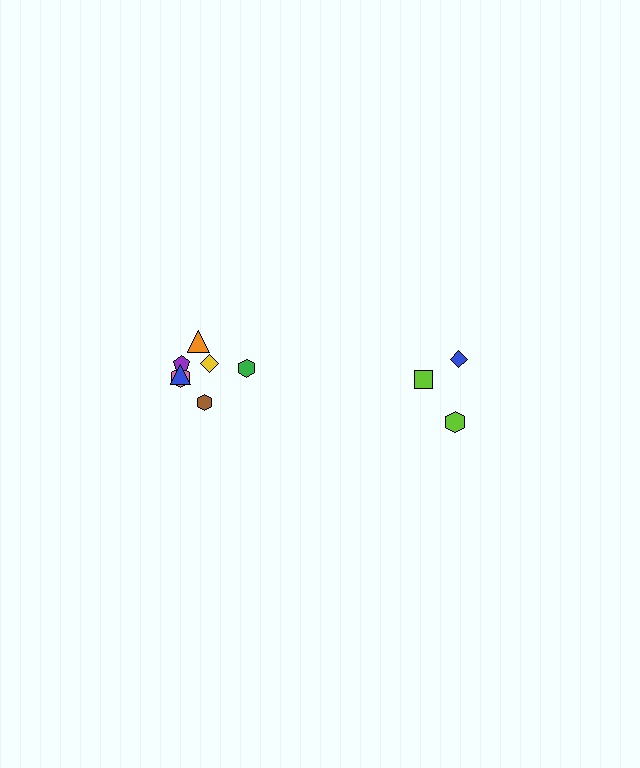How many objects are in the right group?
There are 3 objects.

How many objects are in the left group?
There are 7 objects.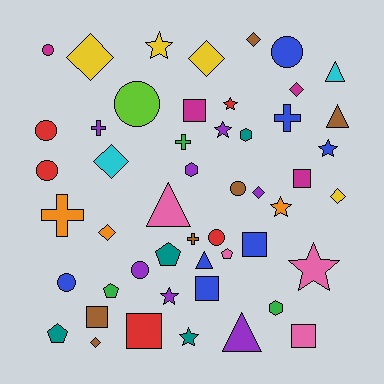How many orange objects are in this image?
There are 3 orange objects.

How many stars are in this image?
There are 8 stars.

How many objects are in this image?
There are 50 objects.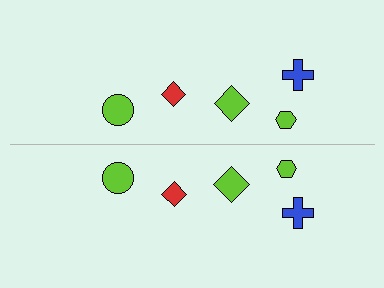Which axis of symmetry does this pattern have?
The pattern has a horizontal axis of symmetry running through the center of the image.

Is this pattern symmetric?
Yes, this pattern has bilateral (reflection) symmetry.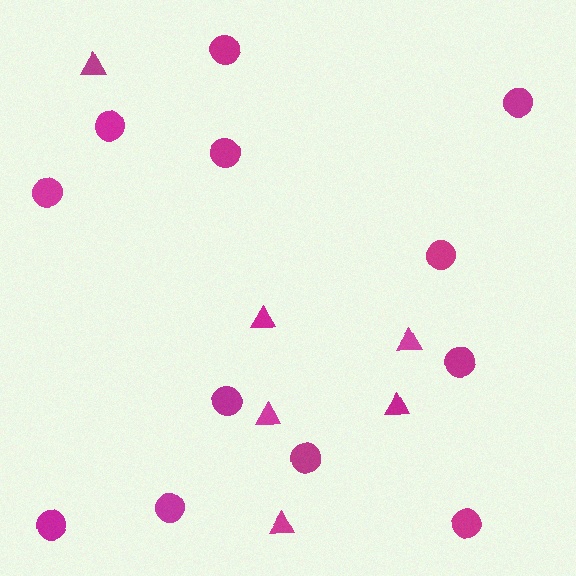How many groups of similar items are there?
There are 2 groups: one group of triangles (6) and one group of circles (12).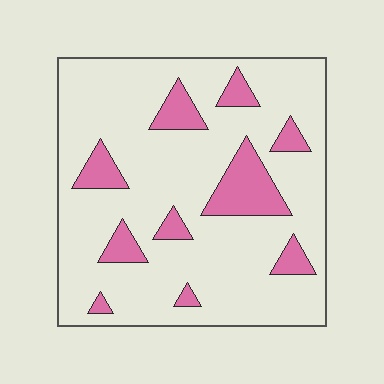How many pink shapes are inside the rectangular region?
10.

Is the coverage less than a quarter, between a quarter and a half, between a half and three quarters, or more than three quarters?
Less than a quarter.